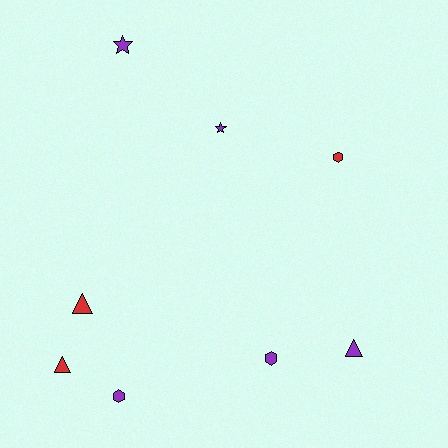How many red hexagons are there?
There is 1 red hexagon.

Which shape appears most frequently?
Triangle, with 3 objects.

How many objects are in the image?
There are 8 objects.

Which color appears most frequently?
Purple, with 5 objects.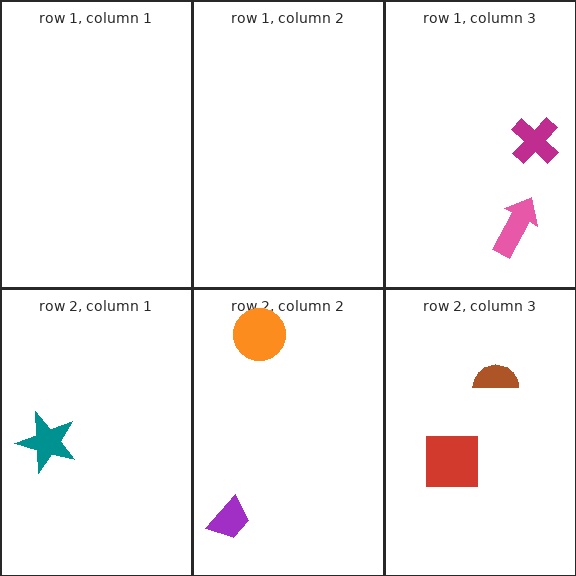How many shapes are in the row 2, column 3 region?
2.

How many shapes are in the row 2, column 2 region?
2.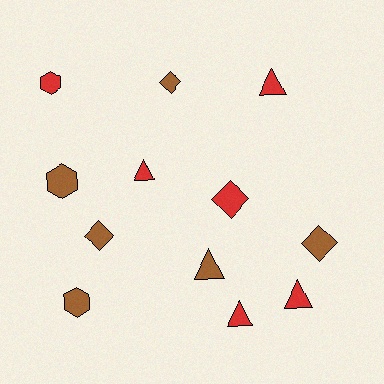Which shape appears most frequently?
Triangle, with 5 objects.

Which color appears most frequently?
Red, with 6 objects.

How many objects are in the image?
There are 12 objects.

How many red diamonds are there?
There is 1 red diamond.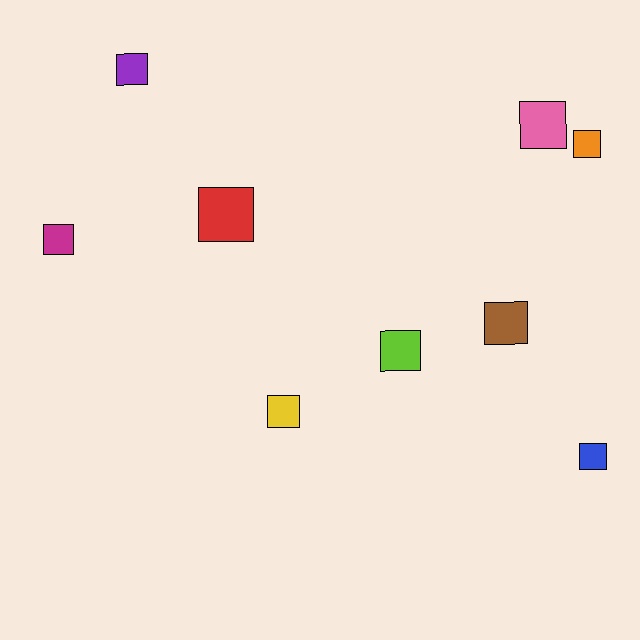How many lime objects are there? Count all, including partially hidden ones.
There is 1 lime object.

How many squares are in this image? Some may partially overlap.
There are 9 squares.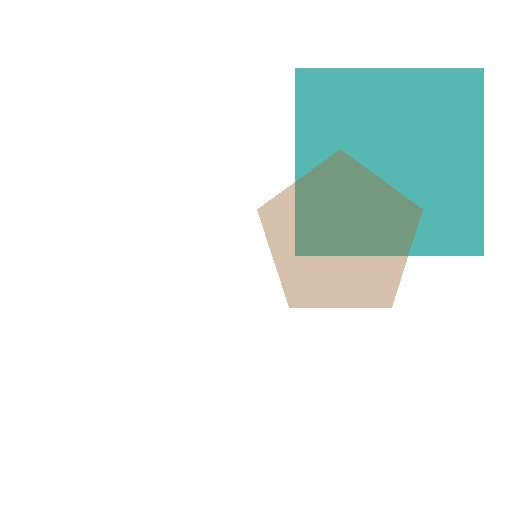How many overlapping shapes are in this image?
There are 2 overlapping shapes in the image.